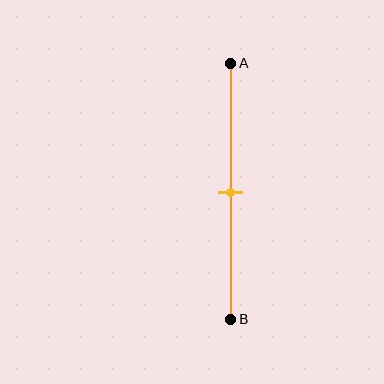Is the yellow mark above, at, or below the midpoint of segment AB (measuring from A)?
The yellow mark is approximately at the midpoint of segment AB.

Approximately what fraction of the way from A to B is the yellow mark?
The yellow mark is approximately 50% of the way from A to B.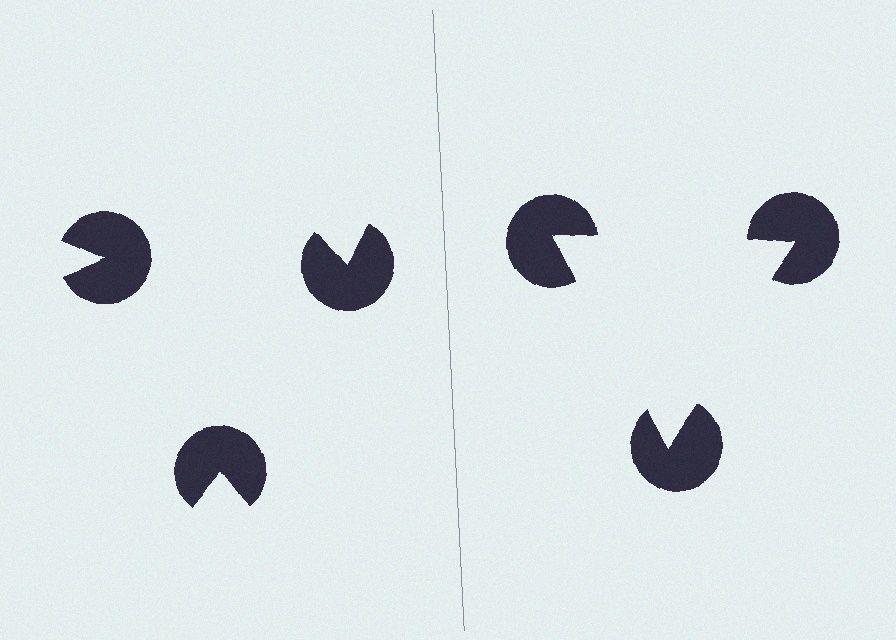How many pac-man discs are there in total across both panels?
6 — 3 on each side.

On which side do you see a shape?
An illusory triangle appears on the right side. On the left side the wedge cuts are rotated, so no coherent shape forms.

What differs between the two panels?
The pac-man discs are positioned identically on both sides; only the wedge orientations differ. On the right they align to a triangle; on the left they are misaligned.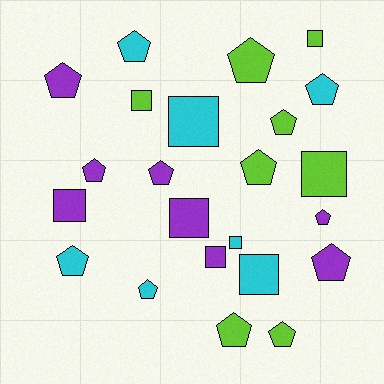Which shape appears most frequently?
Pentagon, with 14 objects.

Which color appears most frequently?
Purple, with 8 objects.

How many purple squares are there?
There are 3 purple squares.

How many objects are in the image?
There are 23 objects.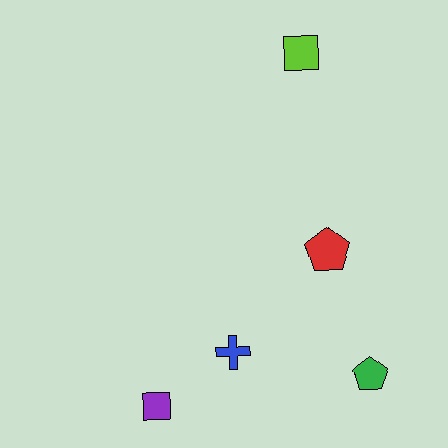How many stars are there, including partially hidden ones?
There are no stars.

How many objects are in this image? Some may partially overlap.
There are 5 objects.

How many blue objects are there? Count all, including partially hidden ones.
There is 1 blue object.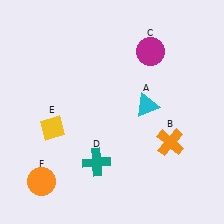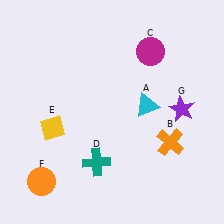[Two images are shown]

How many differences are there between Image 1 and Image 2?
There is 1 difference between the two images.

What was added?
A purple star (G) was added in Image 2.